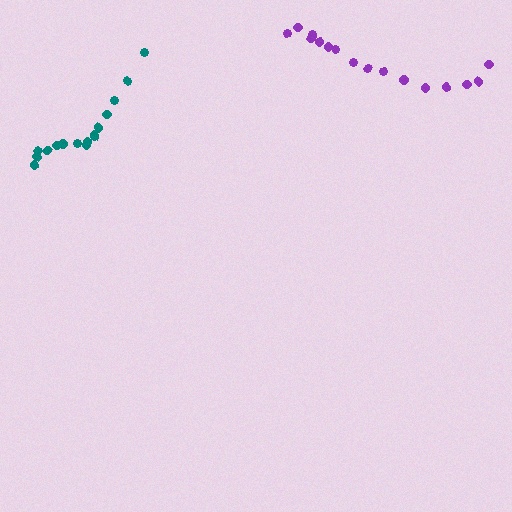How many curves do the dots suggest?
There are 2 distinct paths.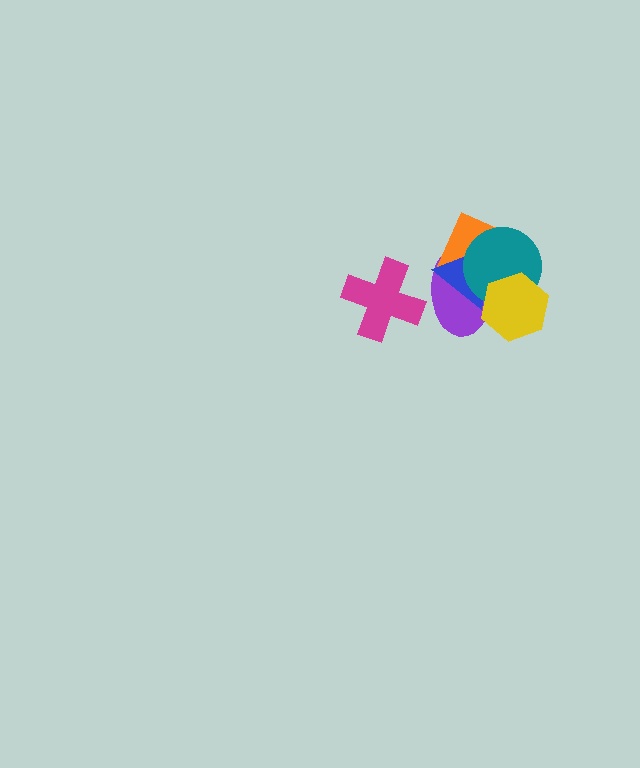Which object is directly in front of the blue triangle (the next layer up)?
The teal circle is directly in front of the blue triangle.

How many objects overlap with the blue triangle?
4 objects overlap with the blue triangle.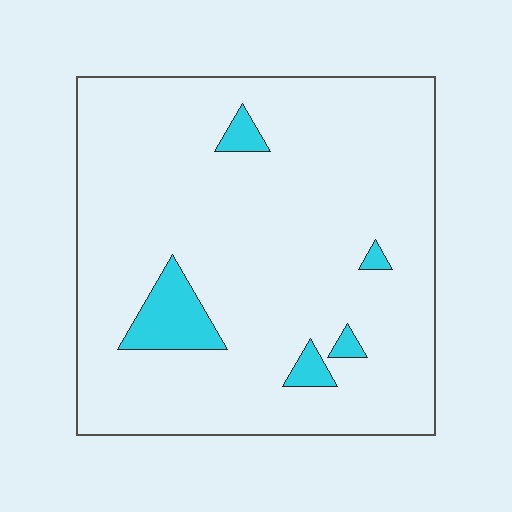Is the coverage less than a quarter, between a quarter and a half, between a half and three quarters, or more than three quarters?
Less than a quarter.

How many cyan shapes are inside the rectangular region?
5.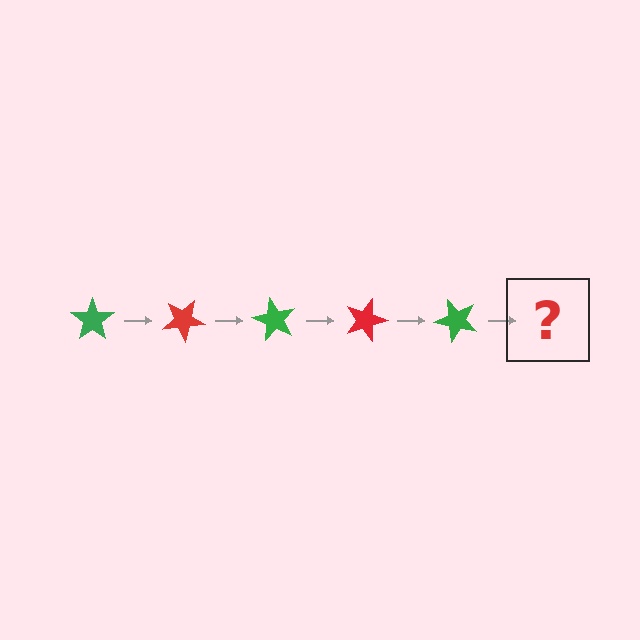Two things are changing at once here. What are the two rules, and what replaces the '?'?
The two rules are that it rotates 30 degrees each step and the color cycles through green and red. The '?' should be a red star, rotated 150 degrees from the start.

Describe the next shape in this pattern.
It should be a red star, rotated 150 degrees from the start.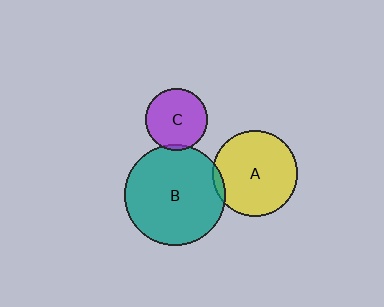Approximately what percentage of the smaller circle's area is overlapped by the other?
Approximately 5%.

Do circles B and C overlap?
Yes.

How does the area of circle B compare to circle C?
Approximately 2.7 times.